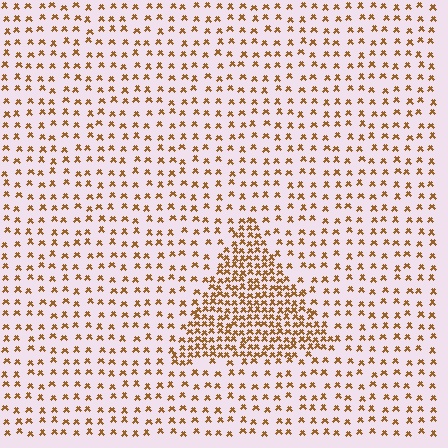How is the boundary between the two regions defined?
The boundary is defined by a change in element density (approximately 2.5x ratio). All elements are the same color, size, and shape.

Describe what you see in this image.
The image contains small brown elements arranged at two different densities. A triangle-shaped region is visible where the elements are more densely packed than the surrounding area.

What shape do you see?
I see a triangle.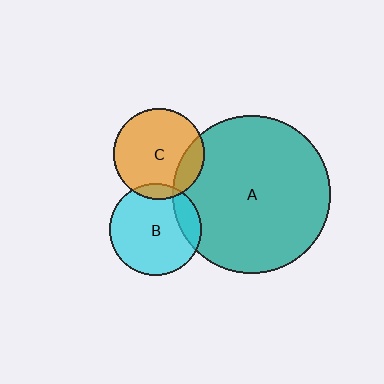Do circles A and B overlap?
Yes.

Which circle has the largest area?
Circle A (teal).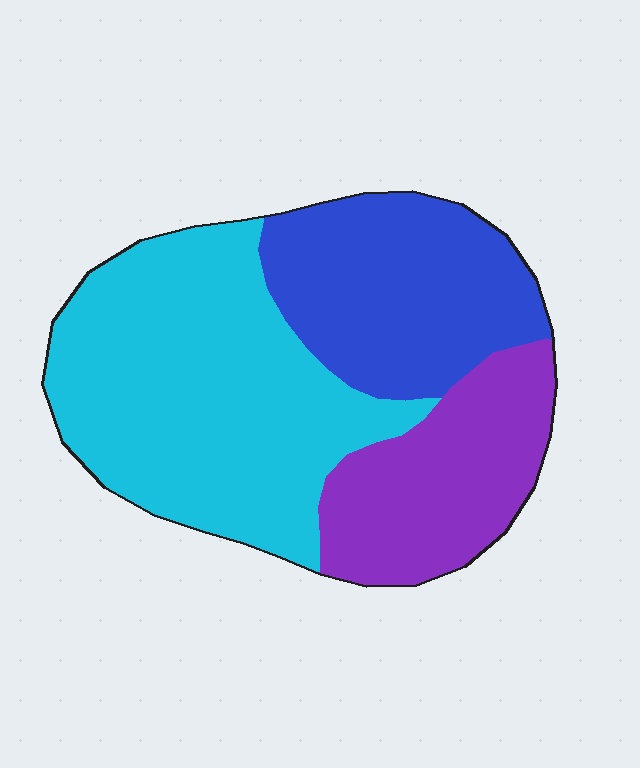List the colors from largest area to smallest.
From largest to smallest: cyan, blue, purple.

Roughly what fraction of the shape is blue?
Blue takes up between a quarter and a half of the shape.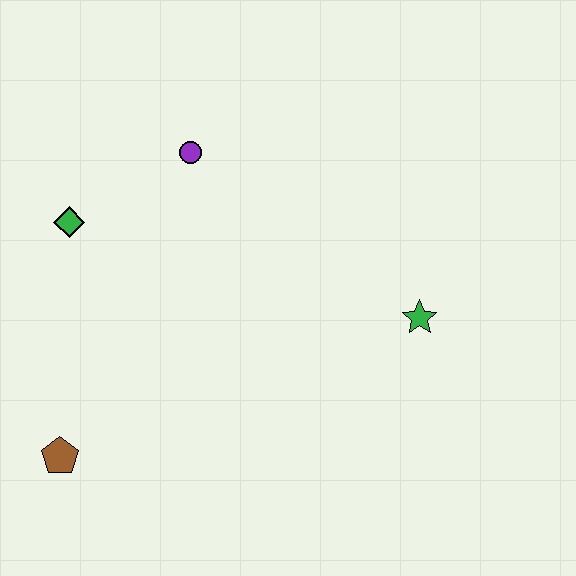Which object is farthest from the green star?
The brown pentagon is farthest from the green star.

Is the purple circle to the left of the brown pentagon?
No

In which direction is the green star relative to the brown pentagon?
The green star is to the right of the brown pentagon.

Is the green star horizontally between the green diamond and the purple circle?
No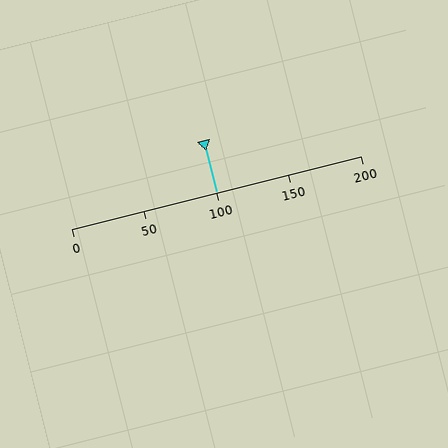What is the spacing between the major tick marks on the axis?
The major ticks are spaced 50 apart.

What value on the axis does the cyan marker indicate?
The marker indicates approximately 100.